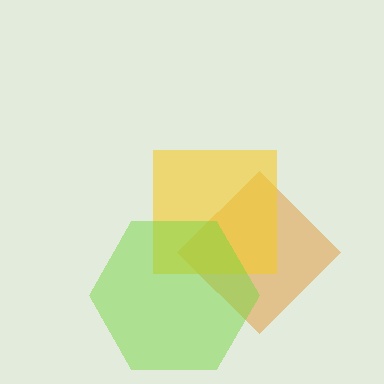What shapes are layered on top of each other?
The layered shapes are: an orange diamond, a yellow square, a lime hexagon.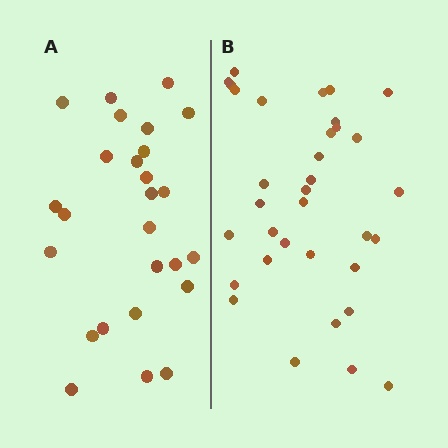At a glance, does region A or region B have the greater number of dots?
Region B (the right region) has more dots.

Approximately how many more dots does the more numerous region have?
Region B has roughly 8 or so more dots than region A.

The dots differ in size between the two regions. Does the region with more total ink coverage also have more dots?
No. Region A has more total ink coverage because its dots are larger, but region B actually contains more individual dots. Total area can be misleading — the number of items is what matters here.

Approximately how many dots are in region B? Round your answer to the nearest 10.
About 30 dots. (The exact count is 34, which rounds to 30.)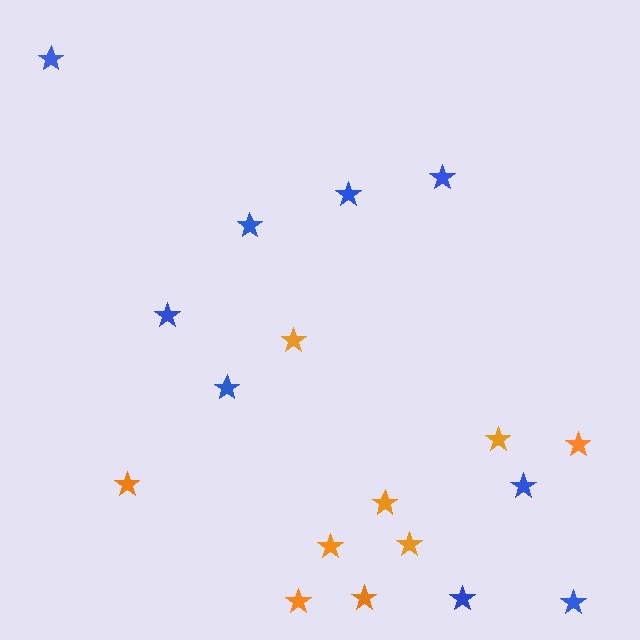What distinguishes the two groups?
There are 2 groups: one group of orange stars (9) and one group of blue stars (9).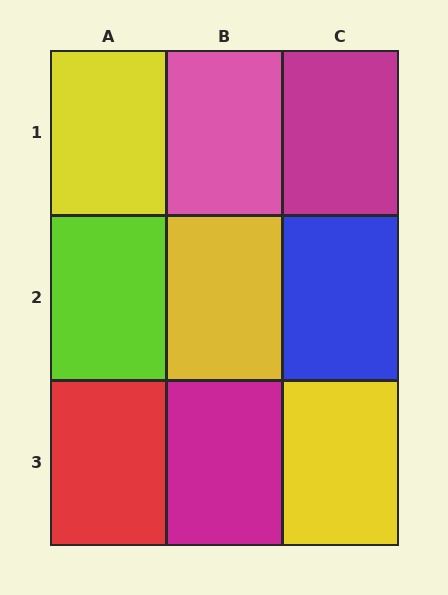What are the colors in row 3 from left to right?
Red, magenta, yellow.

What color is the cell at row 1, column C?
Magenta.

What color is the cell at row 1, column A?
Yellow.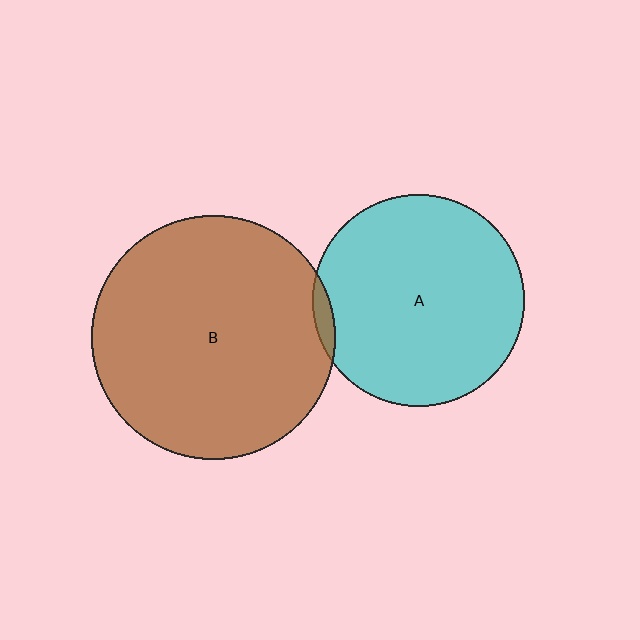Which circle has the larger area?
Circle B (brown).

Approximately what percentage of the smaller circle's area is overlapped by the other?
Approximately 5%.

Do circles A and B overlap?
Yes.